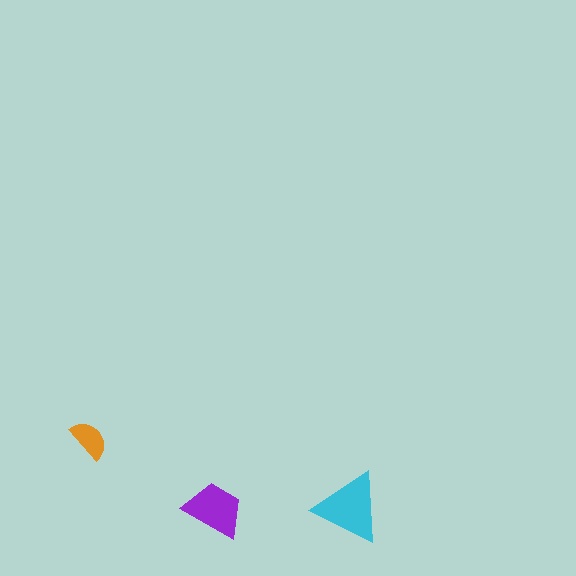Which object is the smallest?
The orange semicircle.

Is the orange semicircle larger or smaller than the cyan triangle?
Smaller.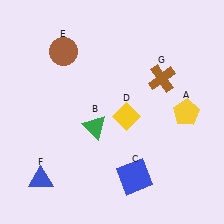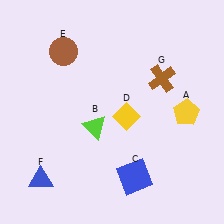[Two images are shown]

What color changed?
The triangle (B) changed from green in Image 1 to lime in Image 2.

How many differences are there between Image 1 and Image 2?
There is 1 difference between the two images.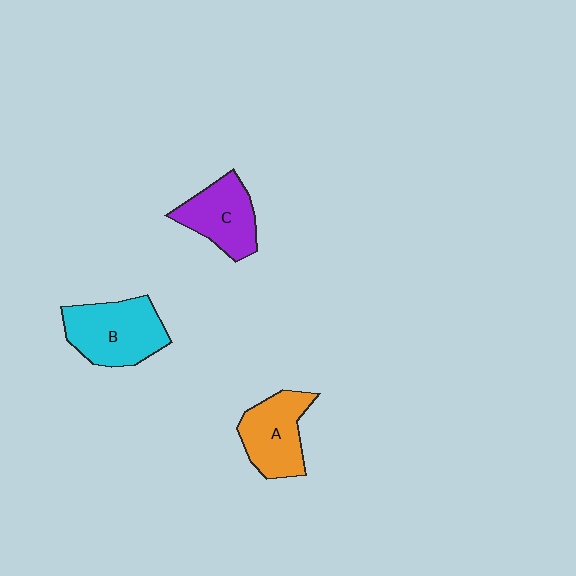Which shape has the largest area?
Shape B (cyan).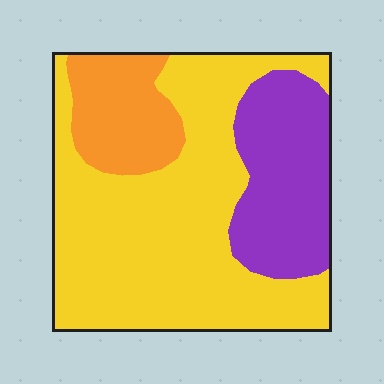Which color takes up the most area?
Yellow, at roughly 60%.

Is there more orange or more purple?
Purple.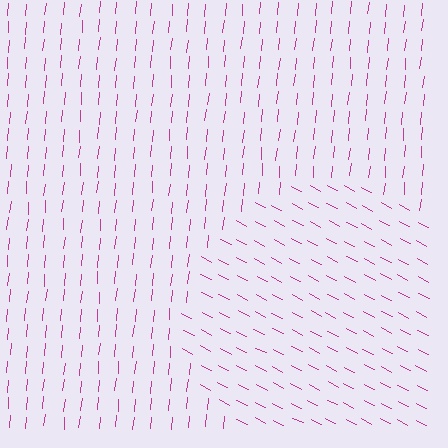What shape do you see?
I see a circle.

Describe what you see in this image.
The image is filled with small magenta line segments. A circle region in the image has lines oriented differently from the surrounding lines, creating a visible texture boundary.